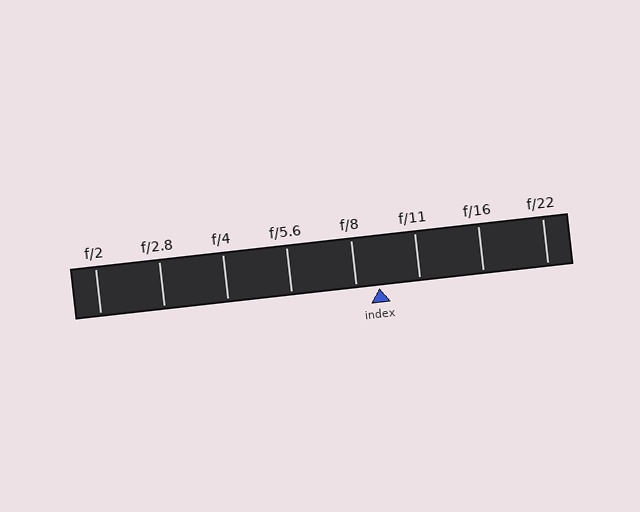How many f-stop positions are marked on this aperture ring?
There are 8 f-stop positions marked.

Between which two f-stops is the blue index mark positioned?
The index mark is between f/8 and f/11.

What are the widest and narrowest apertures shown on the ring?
The widest aperture shown is f/2 and the narrowest is f/22.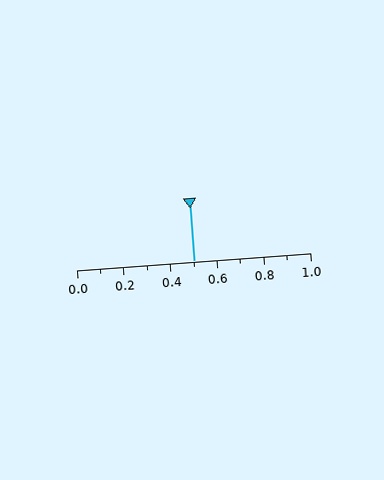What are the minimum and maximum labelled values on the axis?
The axis runs from 0.0 to 1.0.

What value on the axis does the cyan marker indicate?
The marker indicates approximately 0.5.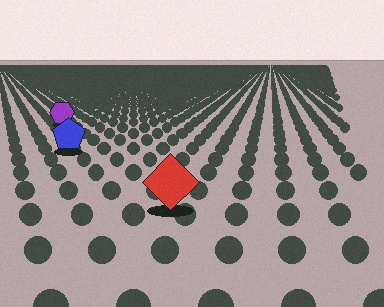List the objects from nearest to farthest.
From nearest to farthest: the red diamond, the blue pentagon, the purple hexagon.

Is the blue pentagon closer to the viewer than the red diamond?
No. The red diamond is closer — you can tell from the texture gradient: the ground texture is coarser near it.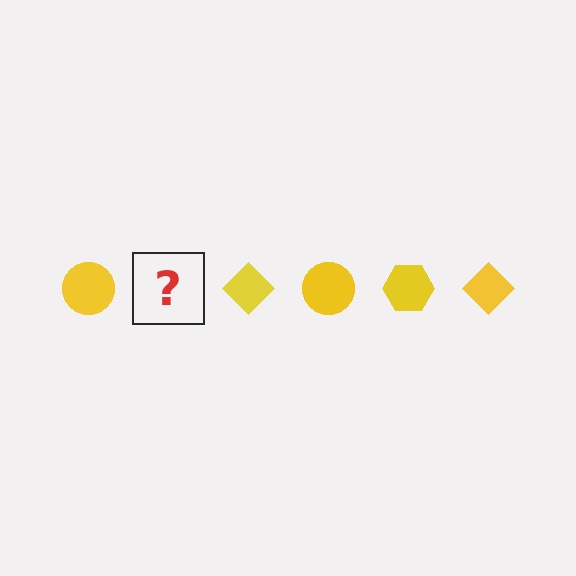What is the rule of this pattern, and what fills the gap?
The rule is that the pattern cycles through circle, hexagon, diamond shapes in yellow. The gap should be filled with a yellow hexagon.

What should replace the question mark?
The question mark should be replaced with a yellow hexagon.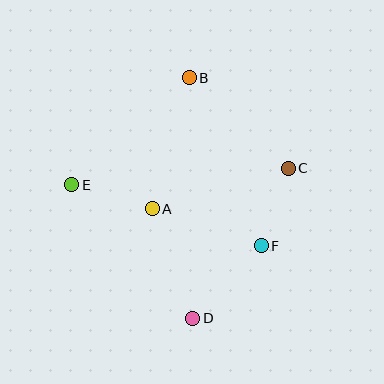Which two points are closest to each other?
Points C and F are closest to each other.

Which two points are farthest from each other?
Points B and D are farthest from each other.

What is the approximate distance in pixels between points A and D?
The distance between A and D is approximately 117 pixels.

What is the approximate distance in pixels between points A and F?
The distance between A and F is approximately 115 pixels.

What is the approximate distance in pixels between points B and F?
The distance between B and F is approximately 183 pixels.